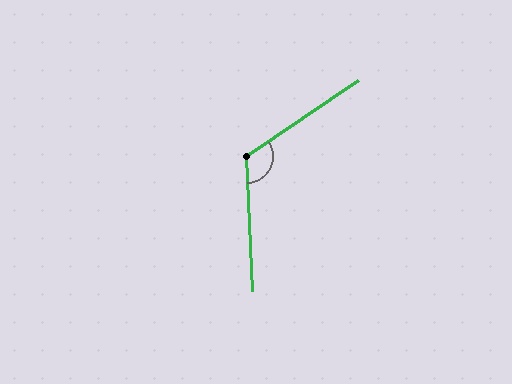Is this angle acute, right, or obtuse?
It is obtuse.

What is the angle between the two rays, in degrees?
Approximately 121 degrees.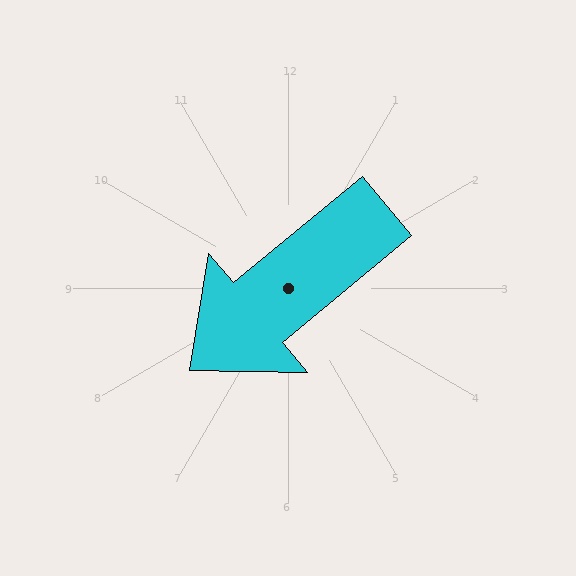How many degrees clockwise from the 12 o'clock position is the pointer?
Approximately 230 degrees.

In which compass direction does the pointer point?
Southwest.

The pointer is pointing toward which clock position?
Roughly 8 o'clock.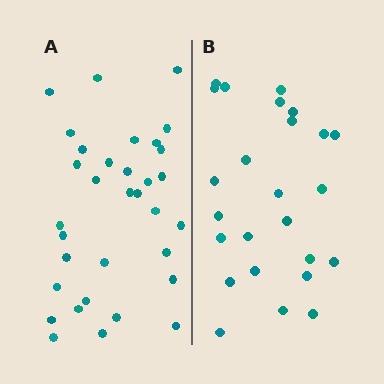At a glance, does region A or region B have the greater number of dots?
Region A (the left region) has more dots.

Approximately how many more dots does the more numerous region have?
Region A has roughly 8 or so more dots than region B.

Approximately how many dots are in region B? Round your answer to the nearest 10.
About 20 dots. (The exact count is 25, which rounds to 20.)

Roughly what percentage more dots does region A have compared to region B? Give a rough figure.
About 30% more.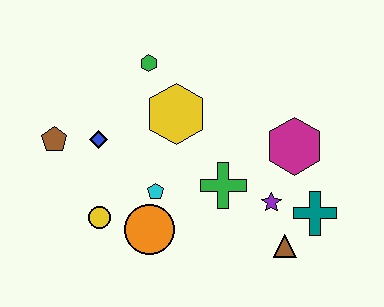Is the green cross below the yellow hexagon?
Yes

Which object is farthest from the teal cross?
The brown pentagon is farthest from the teal cross.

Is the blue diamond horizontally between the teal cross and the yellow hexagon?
No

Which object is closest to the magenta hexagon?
The purple star is closest to the magenta hexagon.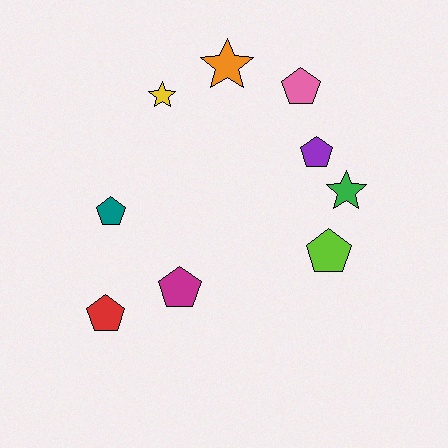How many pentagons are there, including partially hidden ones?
There are 6 pentagons.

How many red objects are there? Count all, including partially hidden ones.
There is 1 red object.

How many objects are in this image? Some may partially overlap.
There are 9 objects.